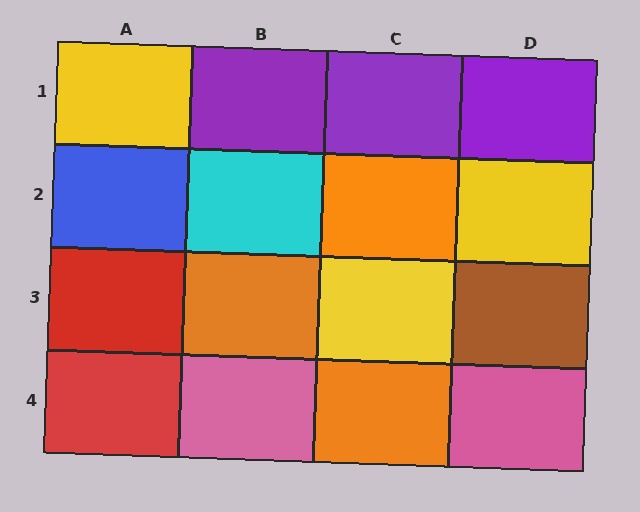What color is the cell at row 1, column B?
Purple.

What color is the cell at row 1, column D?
Purple.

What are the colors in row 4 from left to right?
Red, pink, orange, pink.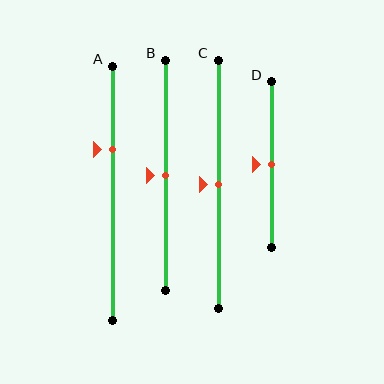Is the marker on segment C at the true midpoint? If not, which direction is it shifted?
Yes, the marker on segment C is at the true midpoint.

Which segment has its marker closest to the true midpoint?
Segment B has its marker closest to the true midpoint.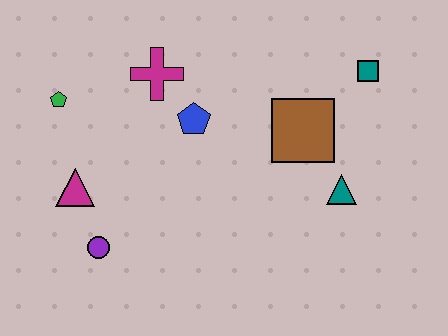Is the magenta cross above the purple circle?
Yes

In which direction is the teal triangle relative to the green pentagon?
The teal triangle is to the right of the green pentagon.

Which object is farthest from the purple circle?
The teal square is farthest from the purple circle.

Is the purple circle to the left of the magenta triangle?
No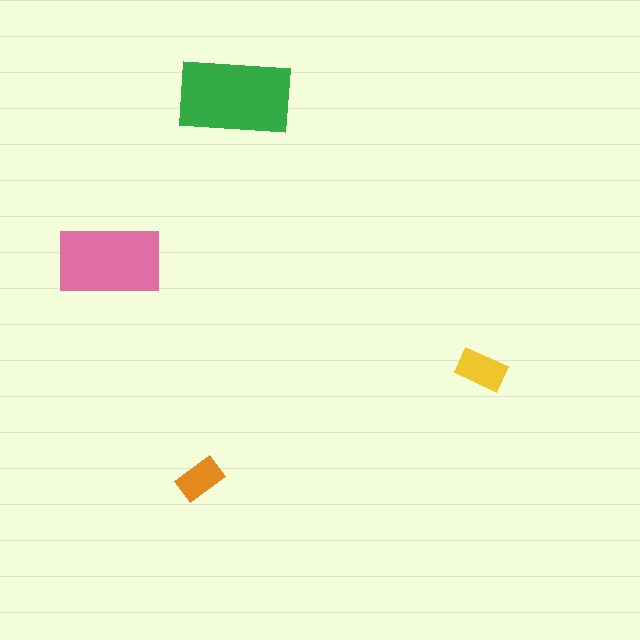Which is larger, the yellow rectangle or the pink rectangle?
The pink one.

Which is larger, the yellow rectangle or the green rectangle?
The green one.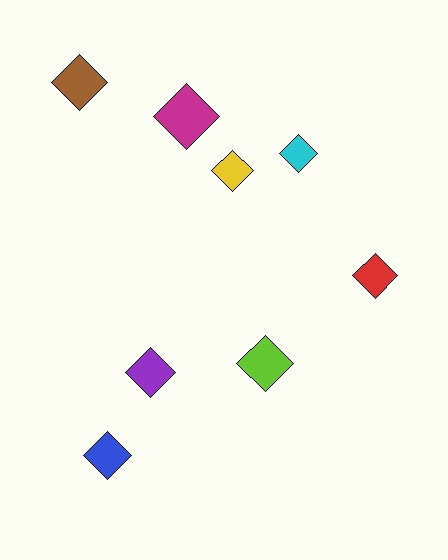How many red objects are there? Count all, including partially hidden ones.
There is 1 red object.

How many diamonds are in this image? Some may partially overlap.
There are 8 diamonds.